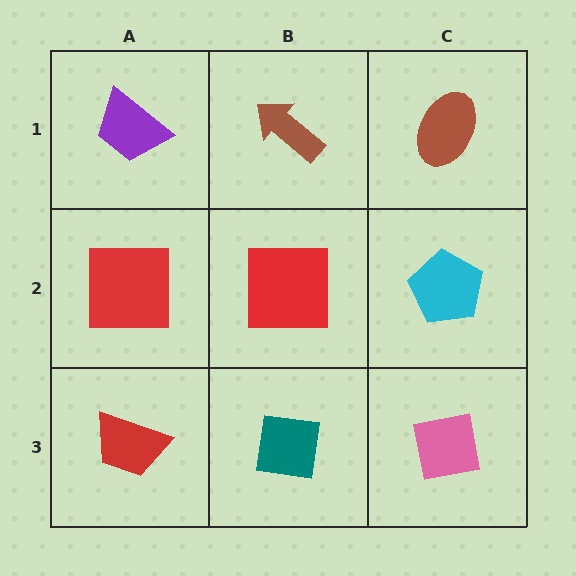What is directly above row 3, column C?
A cyan pentagon.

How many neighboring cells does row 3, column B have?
3.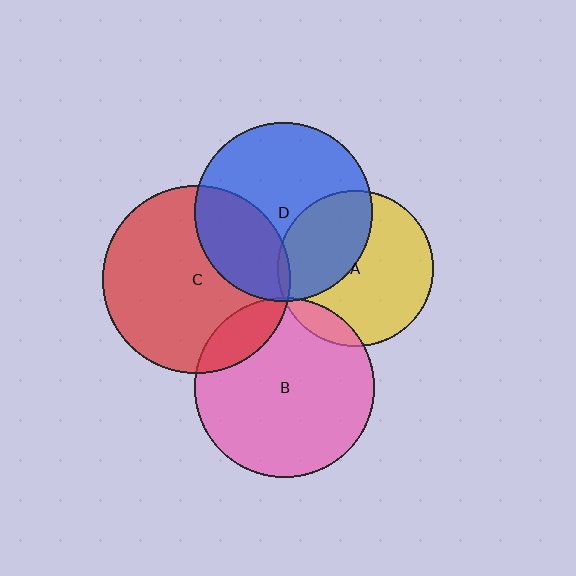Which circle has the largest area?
Circle C (red).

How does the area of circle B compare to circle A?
Approximately 1.3 times.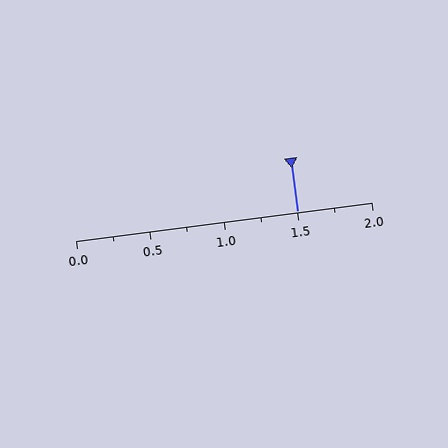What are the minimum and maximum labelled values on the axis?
The axis runs from 0.0 to 2.0.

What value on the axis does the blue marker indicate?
The marker indicates approximately 1.5.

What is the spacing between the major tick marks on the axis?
The major ticks are spaced 0.5 apart.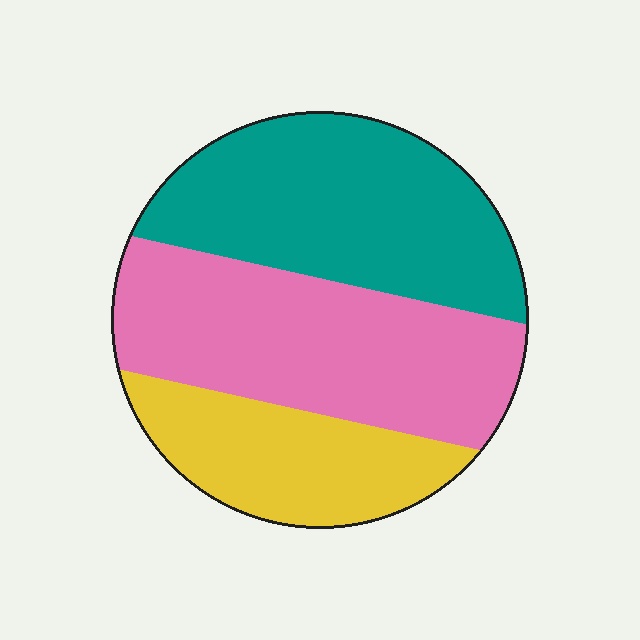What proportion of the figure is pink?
Pink takes up between a third and a half of the figure.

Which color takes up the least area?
Yellow, at roughly 25%.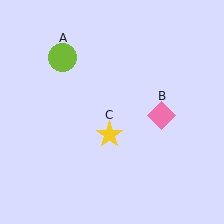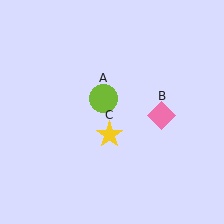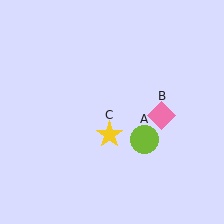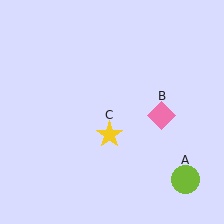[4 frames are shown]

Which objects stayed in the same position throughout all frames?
Pink diamond (object B) and yellow star (object C) remained stationary.